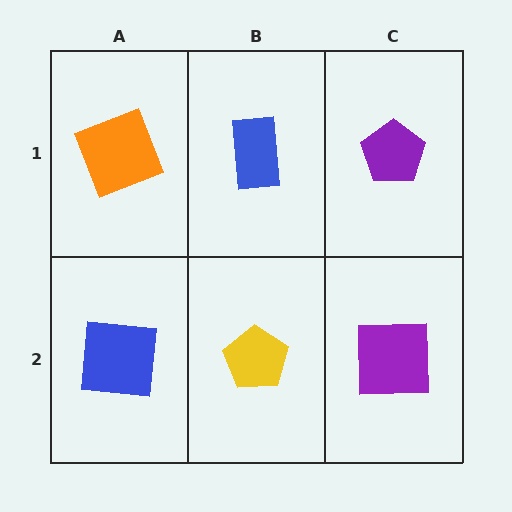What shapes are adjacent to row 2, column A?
An orange square (row 1, column A), a yellow pentagon (row 2, column B).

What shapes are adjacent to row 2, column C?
A purple pentagon (row 1, column C), a yellow pentagon (row 2, column B).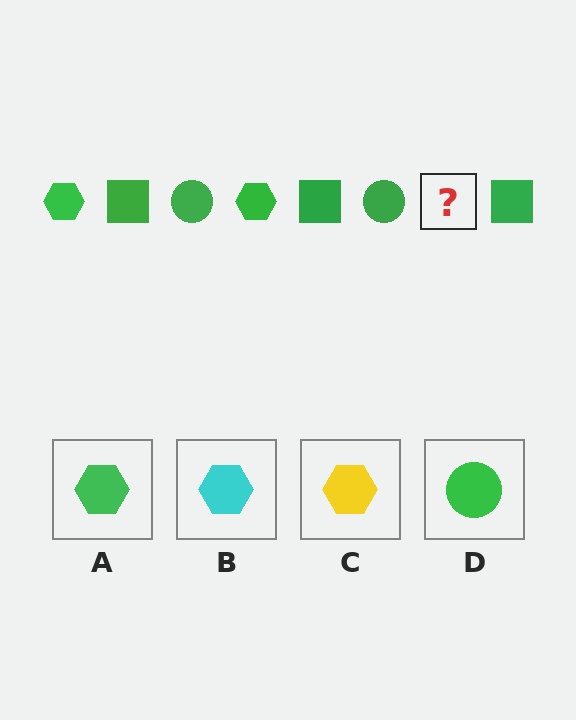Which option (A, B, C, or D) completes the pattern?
A.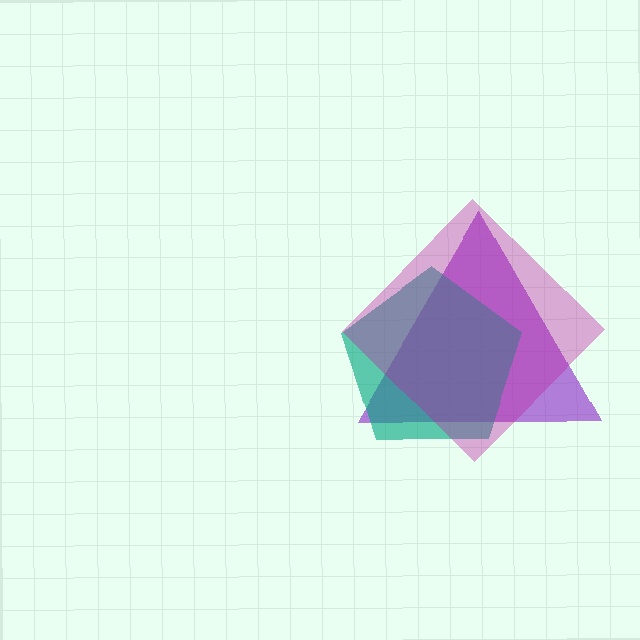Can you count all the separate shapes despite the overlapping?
Yes, there are 3 separate shapes.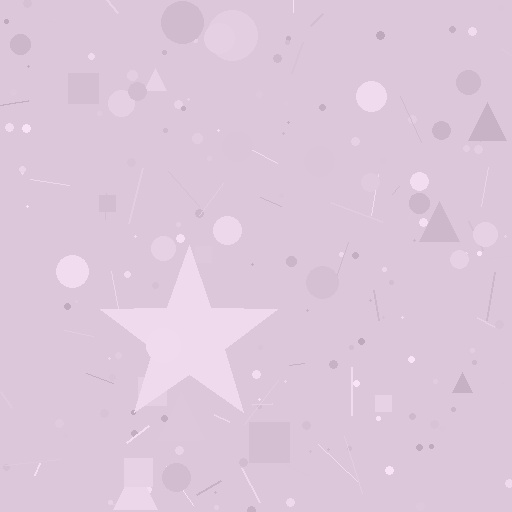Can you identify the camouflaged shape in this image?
The camouflaged shape is a star.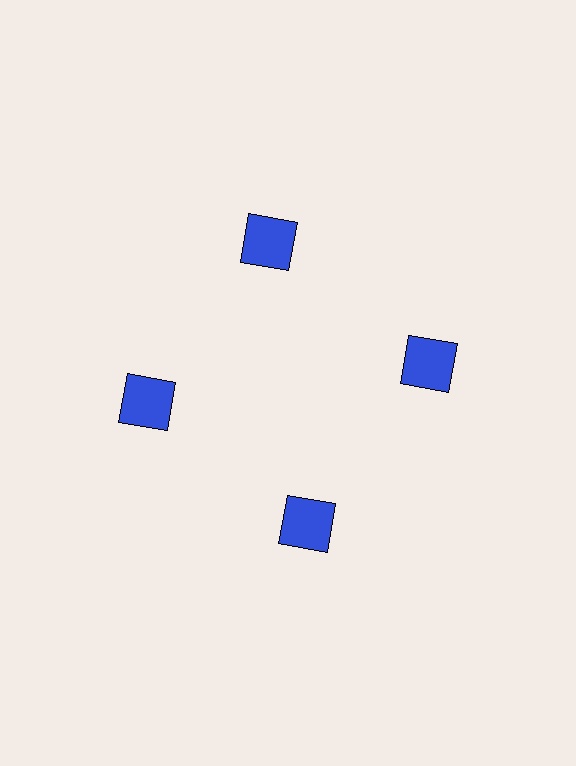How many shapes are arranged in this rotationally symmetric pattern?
There are 4 shapes, arranged in 4 groups of 1.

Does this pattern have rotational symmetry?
Yes, this pattern has 4-fold rotational symmetry. It looks the same after rotating 90 degrees around the center.